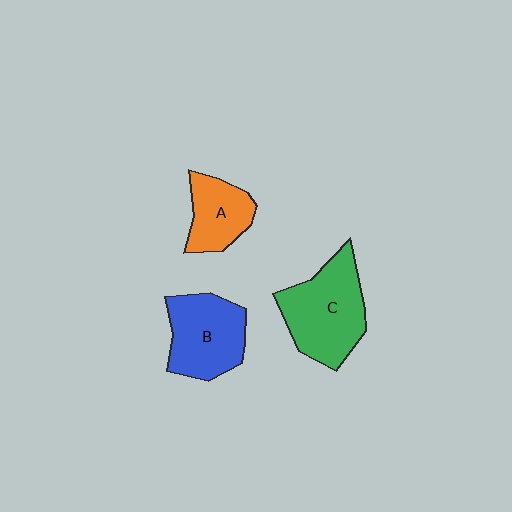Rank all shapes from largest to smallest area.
From largest to smallest: C (green), B (blue), A (orange).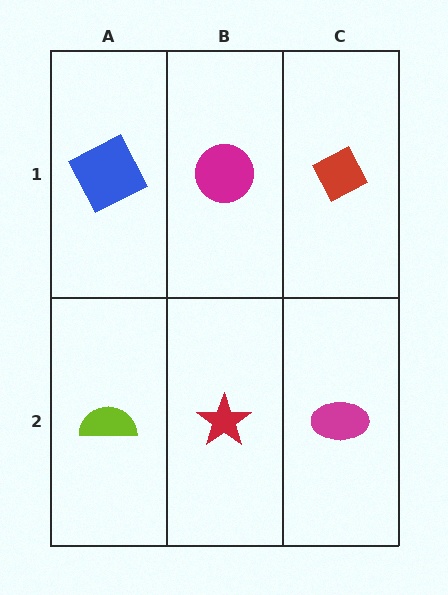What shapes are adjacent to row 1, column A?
A lime semicircle (row 2, column A), a magenta circle (row 1, column B).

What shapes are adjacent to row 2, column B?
A magenta circle (row 1, column B), a lime semicircle (row 2, column A), a magenta ellipse (row 2, column C).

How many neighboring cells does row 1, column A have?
2.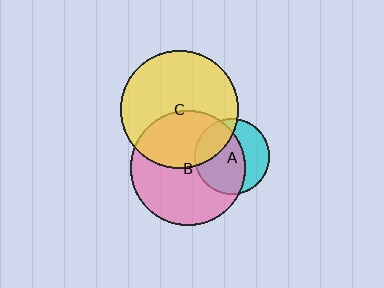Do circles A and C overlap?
Yes.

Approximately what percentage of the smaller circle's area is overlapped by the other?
Approximately 25%.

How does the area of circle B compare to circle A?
Approximately 2.3 times.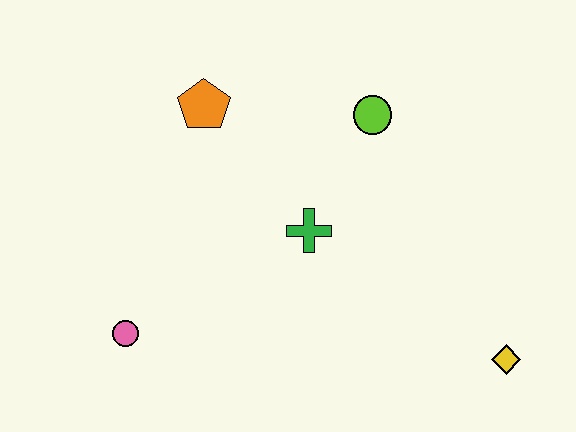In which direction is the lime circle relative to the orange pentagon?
The lime circle is to the right of the orange pentagon.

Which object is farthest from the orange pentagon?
The yellow diamond is farthest from the orange pentagon.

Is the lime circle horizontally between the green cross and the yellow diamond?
Yes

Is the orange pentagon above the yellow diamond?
Yes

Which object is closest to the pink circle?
The green cross is closest to the pink circle.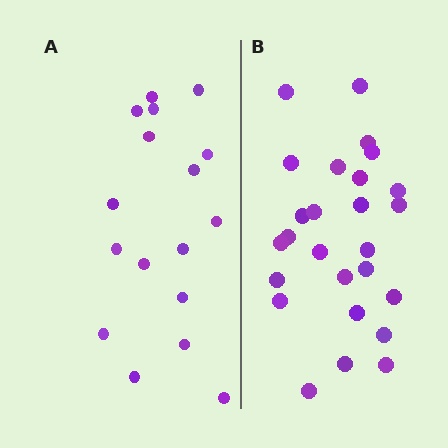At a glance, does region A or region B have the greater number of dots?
Region B (the right region) has more dots.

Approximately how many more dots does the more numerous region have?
Region B has roughly 8 or so more dots than region A.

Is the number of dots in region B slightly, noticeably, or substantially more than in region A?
Region B has substantially more. The ratio is roughly 1.5 to 1.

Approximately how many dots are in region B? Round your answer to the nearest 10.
About 30 dots. (The exact count is 26, which rounds to 30.)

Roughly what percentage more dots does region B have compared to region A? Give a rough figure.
About 55% more.